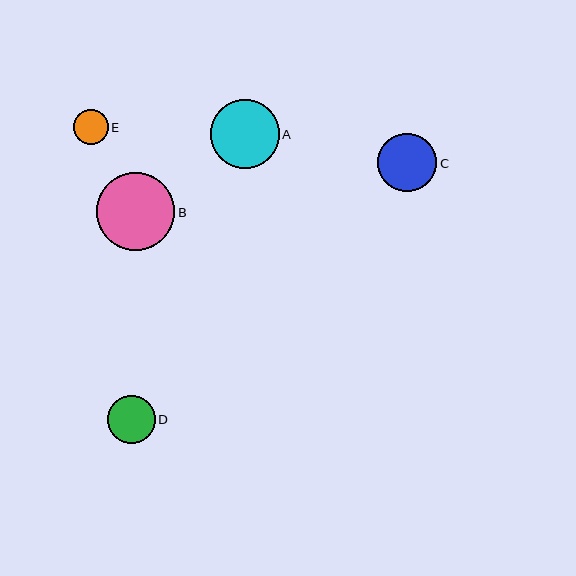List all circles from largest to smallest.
From largest to smallest: B, A, C, D, E.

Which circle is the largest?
Circle B is the largest with a size of approximately 79 pixels.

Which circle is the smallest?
Circle E is the smallest with a size of approximately 35 pixels.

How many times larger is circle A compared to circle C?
Circle A is approximately 1.2 times the size of circle C.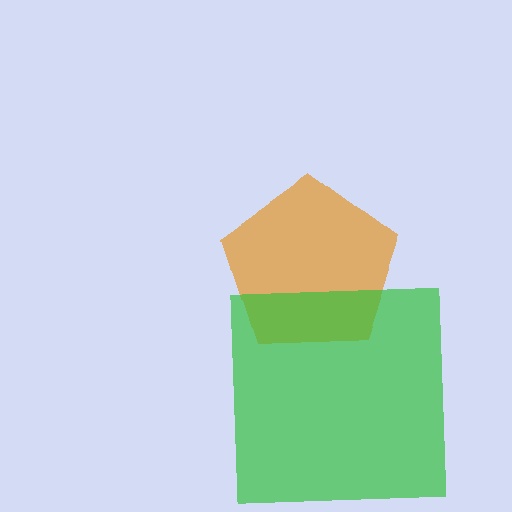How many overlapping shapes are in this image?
There are 2 overlapping shapes in the image.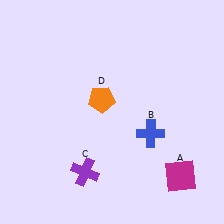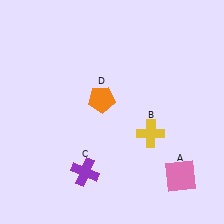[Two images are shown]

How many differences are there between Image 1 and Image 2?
There are 2 differences between the two images.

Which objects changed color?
A changed from magenta to pink. B changed from blue to yellow.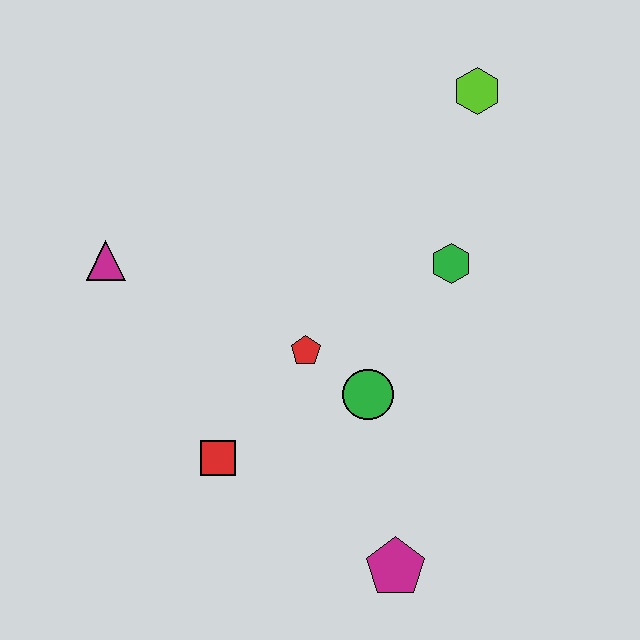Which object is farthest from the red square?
The lime hexagon is farthest from the red square.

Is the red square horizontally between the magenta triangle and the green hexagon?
Yes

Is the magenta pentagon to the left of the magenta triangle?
No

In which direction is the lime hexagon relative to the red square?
The lime hexagon is above the red square.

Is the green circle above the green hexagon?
No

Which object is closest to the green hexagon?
The green circle is closest to the green hexagon.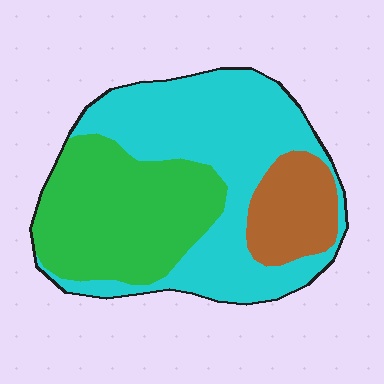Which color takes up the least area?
Brown, at roughly 15%.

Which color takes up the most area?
Cyan, at roughly 50%.